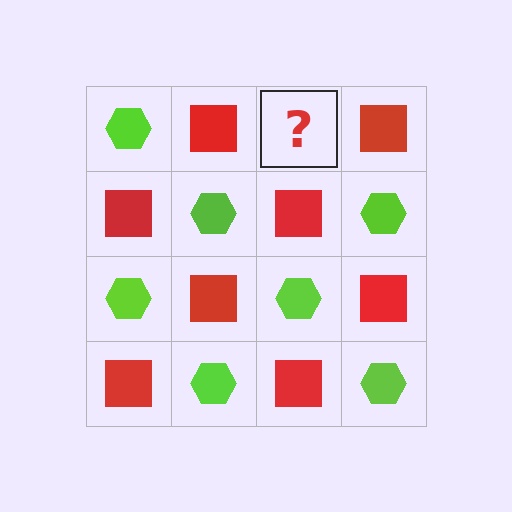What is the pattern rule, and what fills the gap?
The rule is that it alternates lime hexagon and red square in a checkerboard pattern. The gap should be filled with a lime hexagon.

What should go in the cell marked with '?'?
The missing cell should contain a lime hexagon.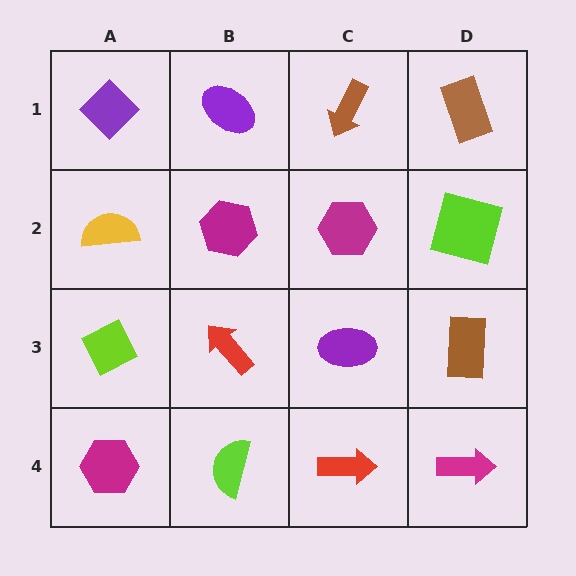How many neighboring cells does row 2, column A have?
3.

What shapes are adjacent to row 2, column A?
A purple diamond (row 1, column A), a lime diamond (row 3, column A), a magenta hexagon (row 2, column B).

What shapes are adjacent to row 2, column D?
A brown rectangle (row 1, column D), a brown rectangle (row 3, column D), a magenta hexagon (row 2, column C).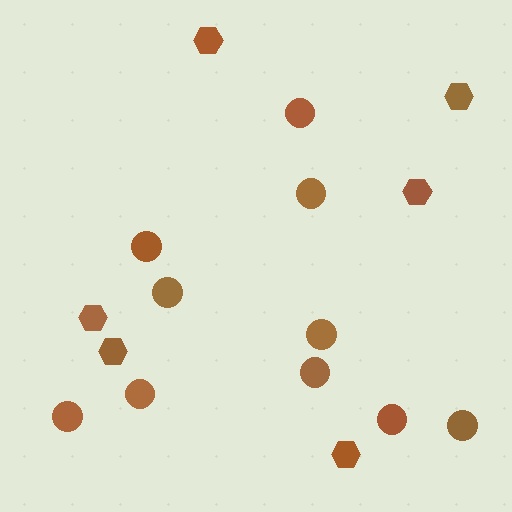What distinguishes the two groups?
There are 2 groups: one group of hexagons (6) and one group of circles (10).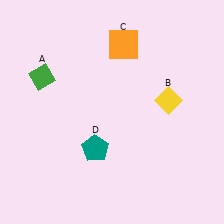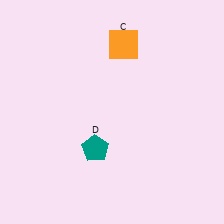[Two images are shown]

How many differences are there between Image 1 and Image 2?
There are 2 differences between the two images.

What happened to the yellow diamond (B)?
The yellow diamond (B) was removed in Image 2. It was in the top-right area of Image 1.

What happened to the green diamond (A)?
The green diamond (A) was removed in Image 2. It was in the top-left area of Image 1.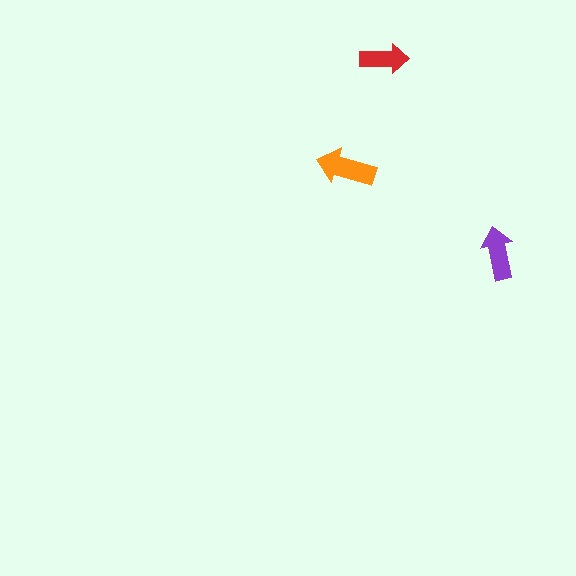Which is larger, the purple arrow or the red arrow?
The purple one.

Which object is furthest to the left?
The orange arrow is leftmost.